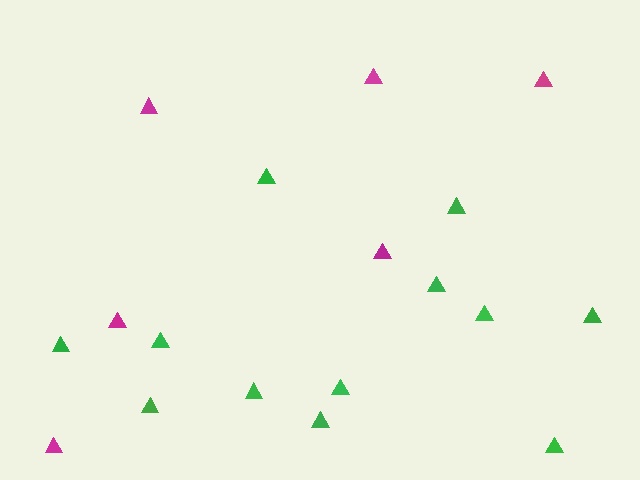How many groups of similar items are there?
There are 2 groups: one group of magenta triangles (6) and one group of green triangles (12).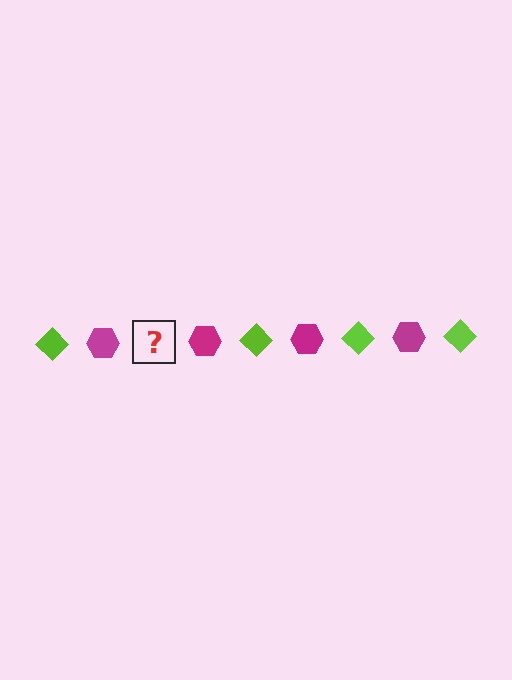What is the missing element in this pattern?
The missing element is a lime diamond.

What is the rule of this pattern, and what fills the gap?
The rule is that the pattern alternates between lime diamond and magenta hexagon. The gap should be filled with a lime diamond.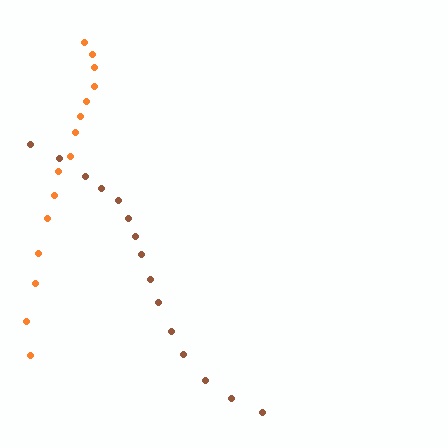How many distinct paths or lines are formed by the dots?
There are 2 distinct paths.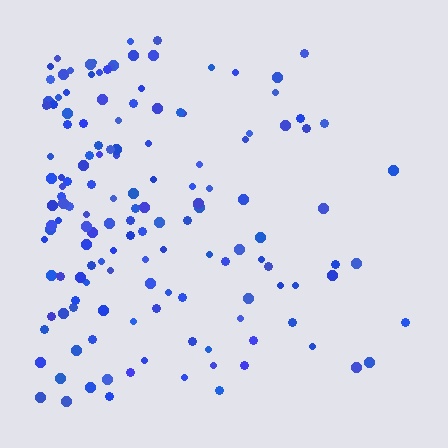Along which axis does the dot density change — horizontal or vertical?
Horizontal.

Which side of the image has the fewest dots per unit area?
The right.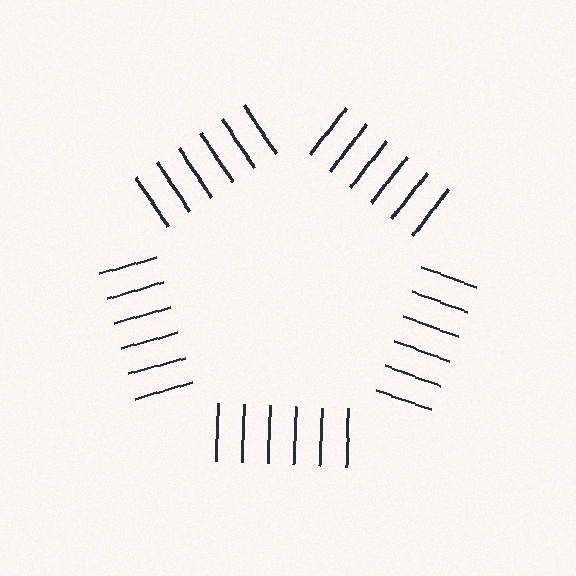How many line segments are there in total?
30 — 6 along each of the 5 edges.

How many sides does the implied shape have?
5 sides — the line-ends trace a pentagon.